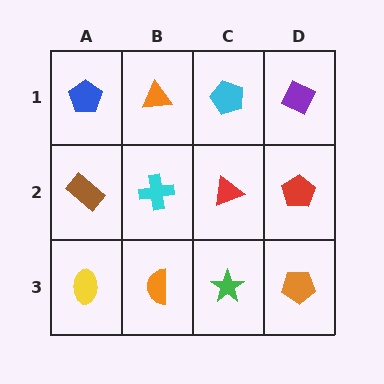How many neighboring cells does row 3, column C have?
3.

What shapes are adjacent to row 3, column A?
A brown rectangle (row 2, column A), an orange semicircle (row 3, column B).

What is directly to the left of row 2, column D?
A red triangle.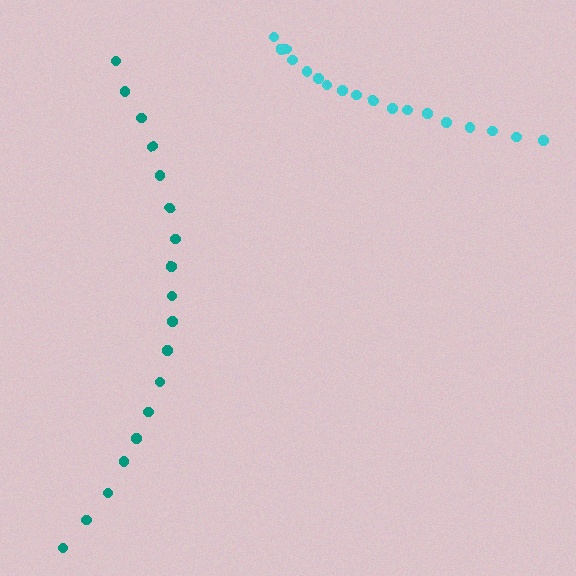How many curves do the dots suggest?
There are 2 distinct paths.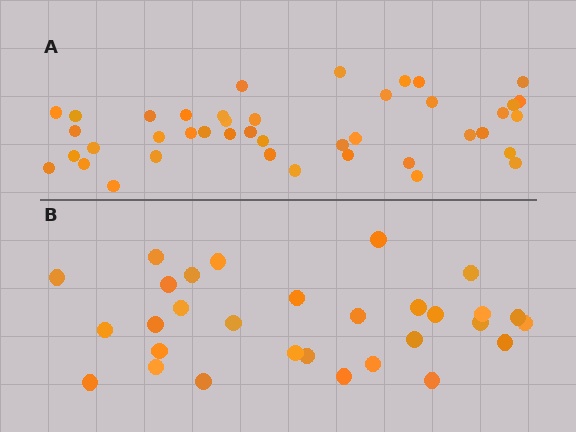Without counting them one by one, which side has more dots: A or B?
Region A (the top region) has more dots.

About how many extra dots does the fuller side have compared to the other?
Region A has roughly 12 or so more dots than region B.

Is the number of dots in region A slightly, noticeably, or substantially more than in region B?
Region A has noticeably more, but not dramatically so. The ratio is roughly 1.4 to 1.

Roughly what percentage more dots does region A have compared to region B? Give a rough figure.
About 40% more.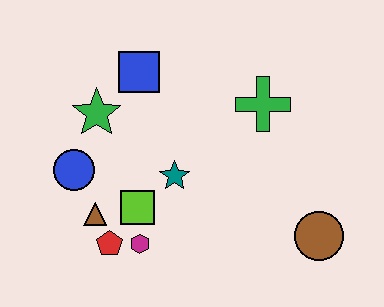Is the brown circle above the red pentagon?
Yes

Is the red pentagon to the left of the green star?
No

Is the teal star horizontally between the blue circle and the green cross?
Yes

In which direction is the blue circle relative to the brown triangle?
The blue circle is above the brown triangle.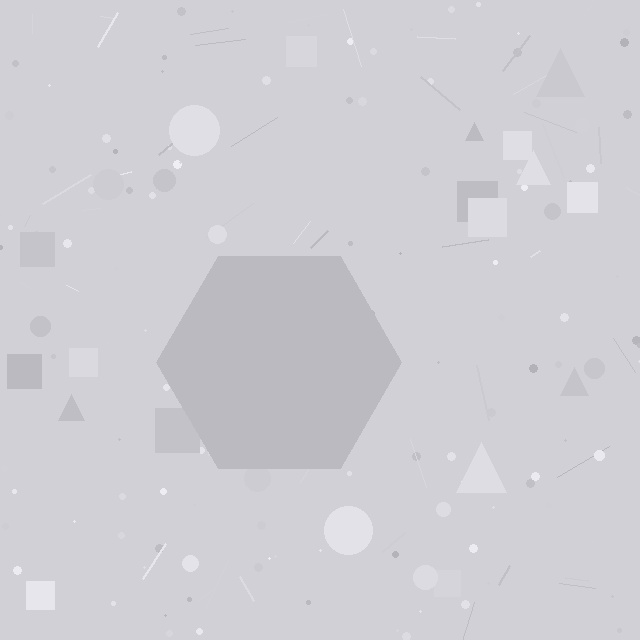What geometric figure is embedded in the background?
A hexagon is embedded in the background.